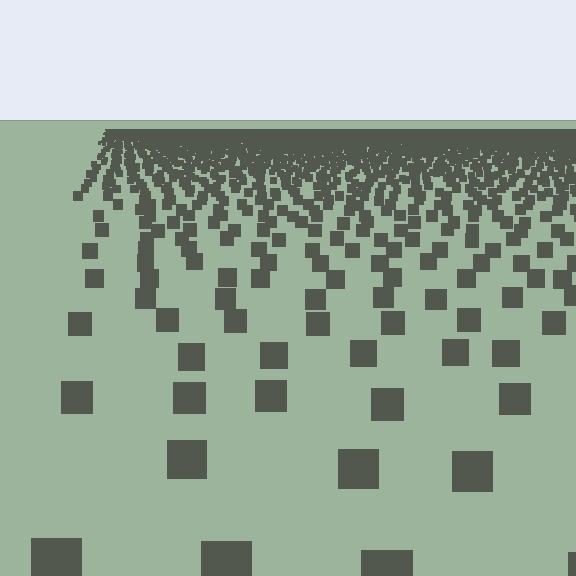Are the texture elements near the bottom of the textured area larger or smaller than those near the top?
Larger. Near the bottom, elements are closer to the viewer and appear at a bigger on-screen size.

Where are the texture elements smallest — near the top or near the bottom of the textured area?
Near the top.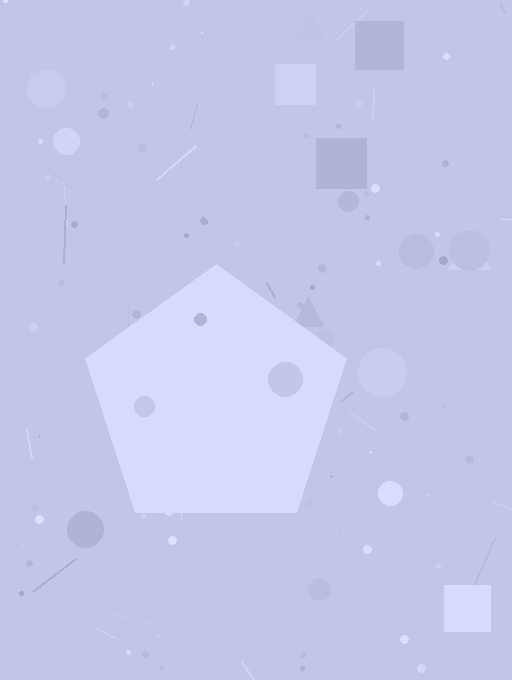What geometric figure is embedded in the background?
A pentagon is embedded in the background.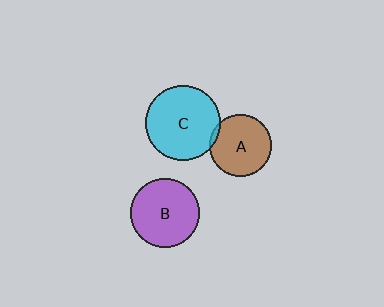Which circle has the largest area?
Circle C (cyan).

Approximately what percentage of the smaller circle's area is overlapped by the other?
Approximately 5%.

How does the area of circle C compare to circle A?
Approximately 1.5 times.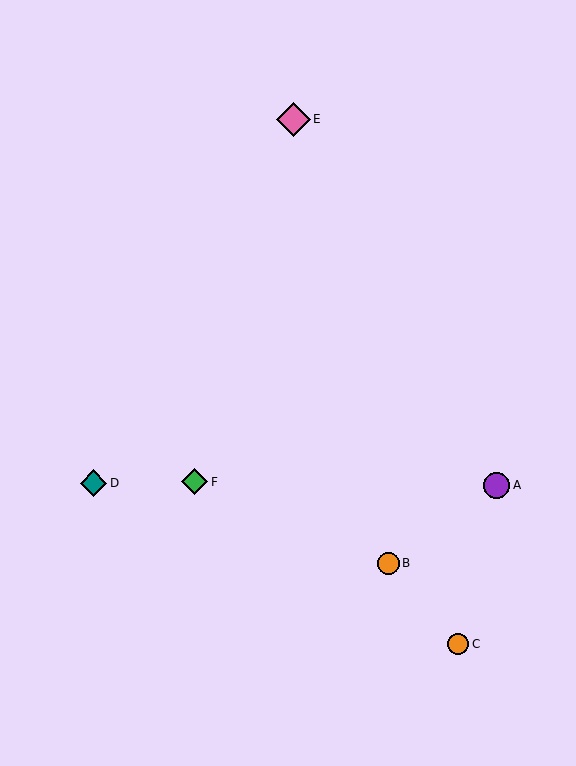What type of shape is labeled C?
Shape C is an orange circle.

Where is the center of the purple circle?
The center of the purple circle is at (497, 485).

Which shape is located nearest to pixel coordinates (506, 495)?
The purple circle (labeled A) at (497, 485) is nearest to that location.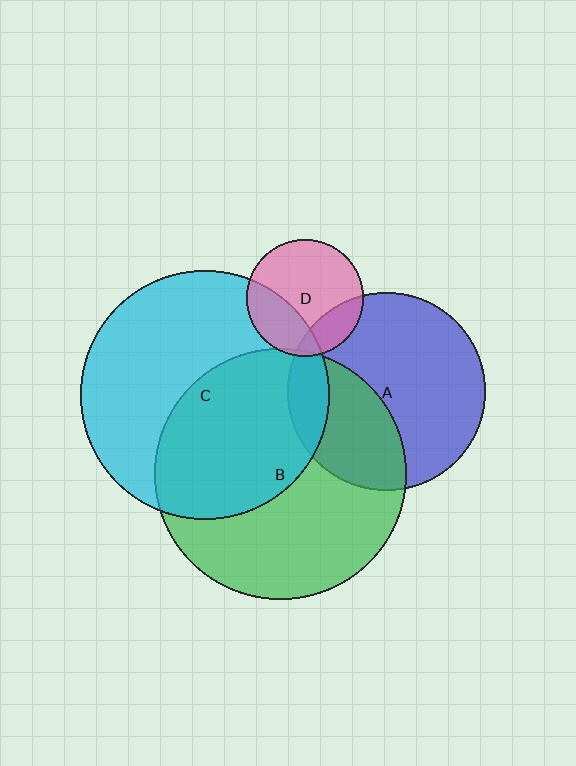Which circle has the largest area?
Circle B (green).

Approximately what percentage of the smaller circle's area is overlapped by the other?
Approximately 20%.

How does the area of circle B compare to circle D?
Approximately 4.6 times.